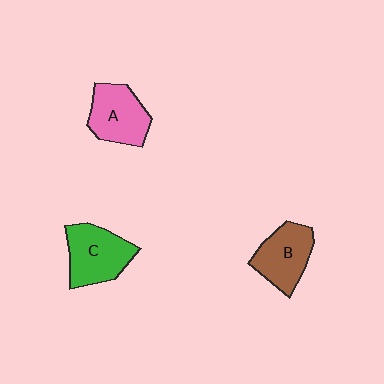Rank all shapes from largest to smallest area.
From largest to smallest: C (green), A (pink), B (brown).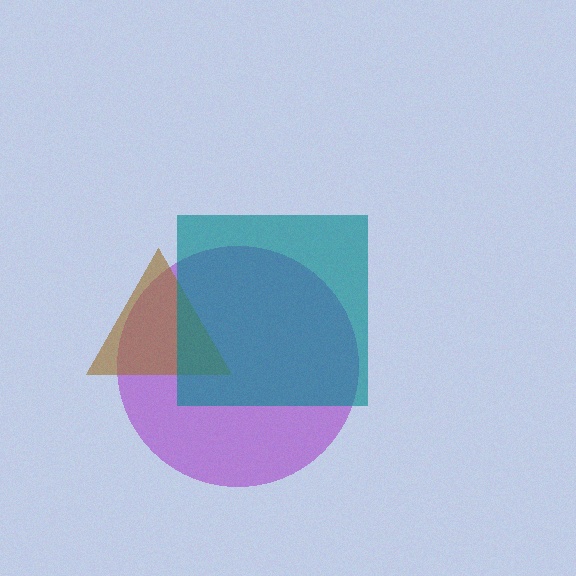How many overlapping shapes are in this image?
There are 3 overlapping shapes in the image.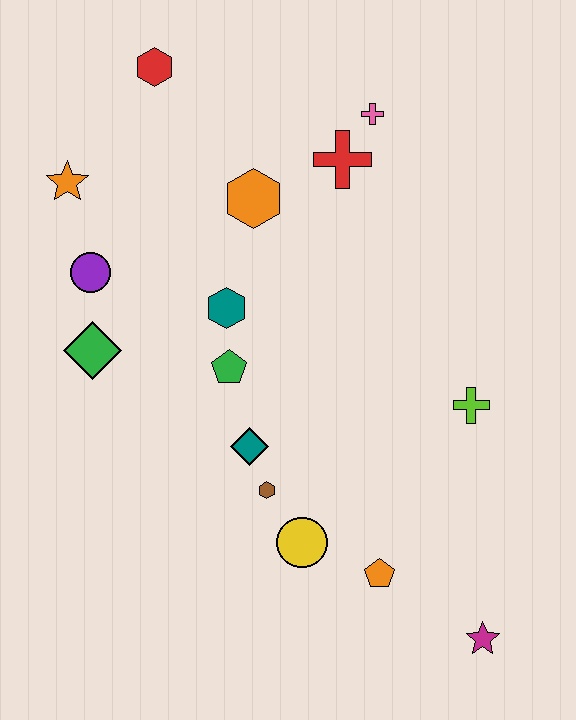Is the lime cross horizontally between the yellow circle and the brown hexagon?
No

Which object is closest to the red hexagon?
The orange star is closest to the red hexagon.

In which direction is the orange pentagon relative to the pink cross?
The orange pentagon is below the pink cross.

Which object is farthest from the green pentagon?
The magenta star is farthest from the green pentagon.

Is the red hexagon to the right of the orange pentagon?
No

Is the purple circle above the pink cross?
No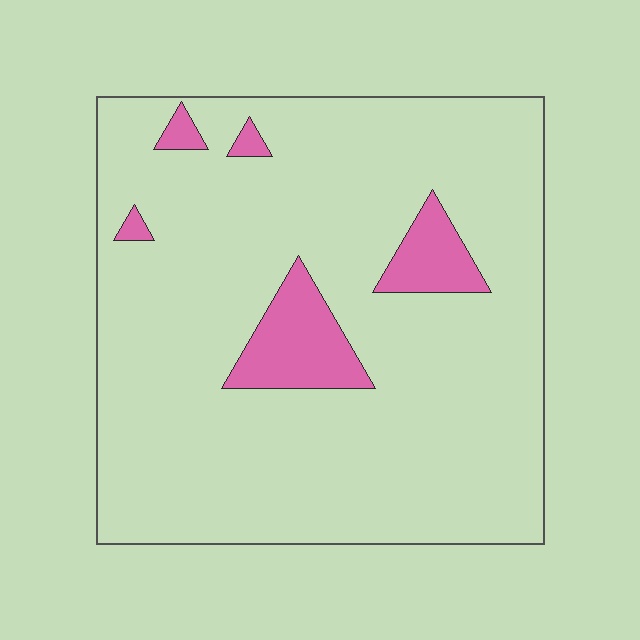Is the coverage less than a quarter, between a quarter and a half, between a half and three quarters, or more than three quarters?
Less than a quarter.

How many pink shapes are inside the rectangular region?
5.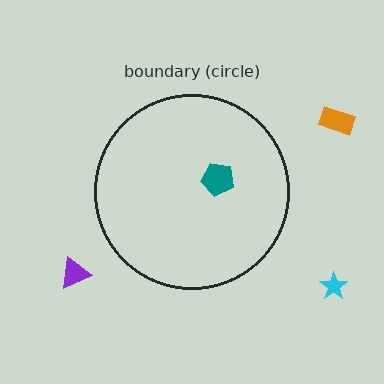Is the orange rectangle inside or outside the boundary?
Outside.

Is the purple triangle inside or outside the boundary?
Outside.